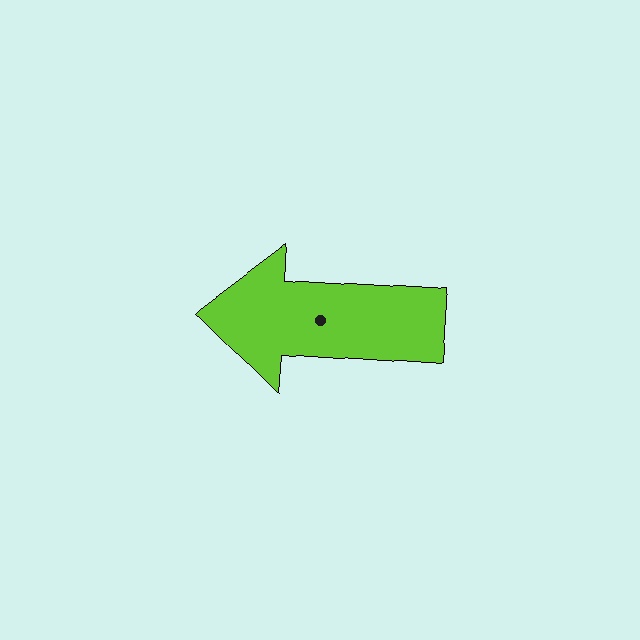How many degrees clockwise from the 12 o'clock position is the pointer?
Approximately 274 degrees.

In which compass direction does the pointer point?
West.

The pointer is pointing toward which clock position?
Roughly 9 o'clock.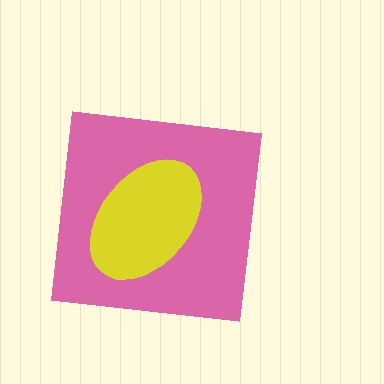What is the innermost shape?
The yellow ellipse.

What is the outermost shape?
The pink square.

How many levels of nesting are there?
2.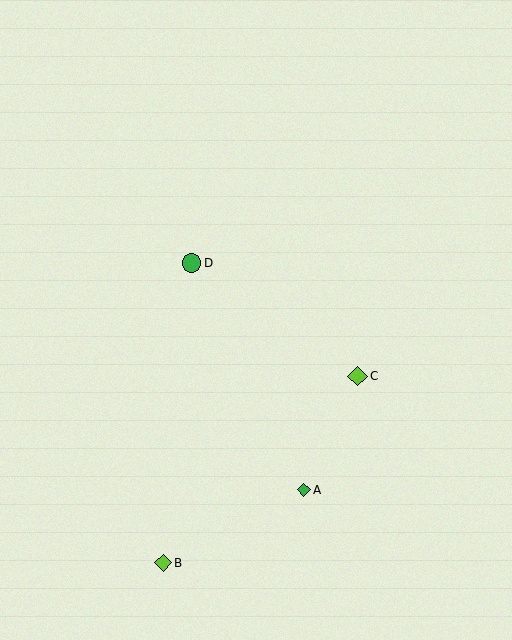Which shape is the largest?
The lime diamond (labeled C) is the largest.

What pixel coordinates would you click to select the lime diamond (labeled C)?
Click at (357, 376) to select the lime diamond C.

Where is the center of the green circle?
The center of the green circle is at (192, 263).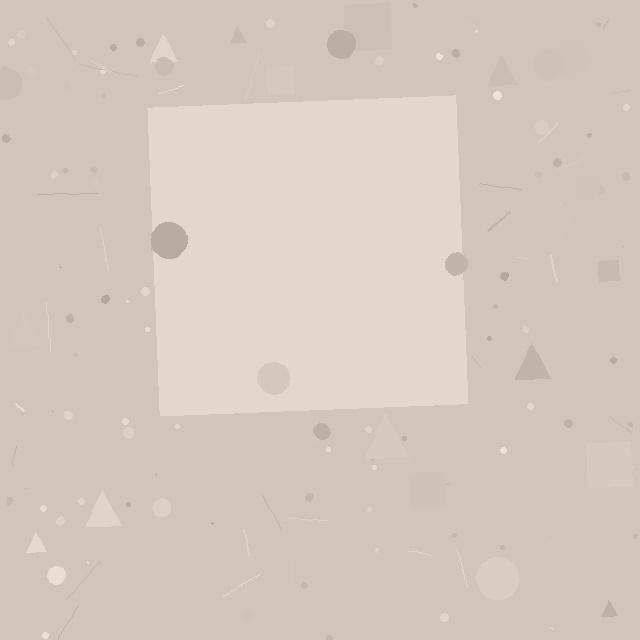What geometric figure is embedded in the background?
A square is embedded in the background.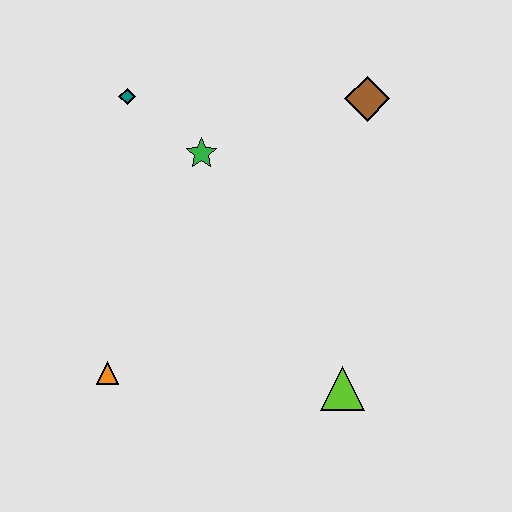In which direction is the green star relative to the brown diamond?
The green star is to the left of the brown diamond.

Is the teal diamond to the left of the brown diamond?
Yes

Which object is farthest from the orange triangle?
The brown diamond is farthest from the orange triangle.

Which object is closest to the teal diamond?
The green star is closest to the teal diamond.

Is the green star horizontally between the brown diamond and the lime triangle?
No